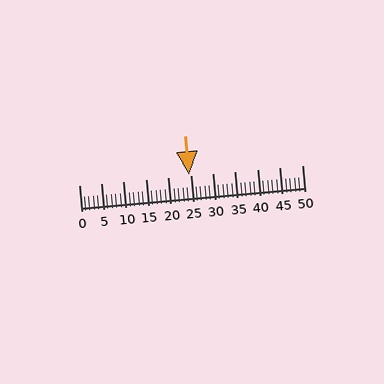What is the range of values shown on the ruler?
The ruler shows values from 0 to 50.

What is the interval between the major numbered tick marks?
The major tick marks are spaced 5 units apart.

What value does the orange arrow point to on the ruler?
The orange arrow points to approximately 25.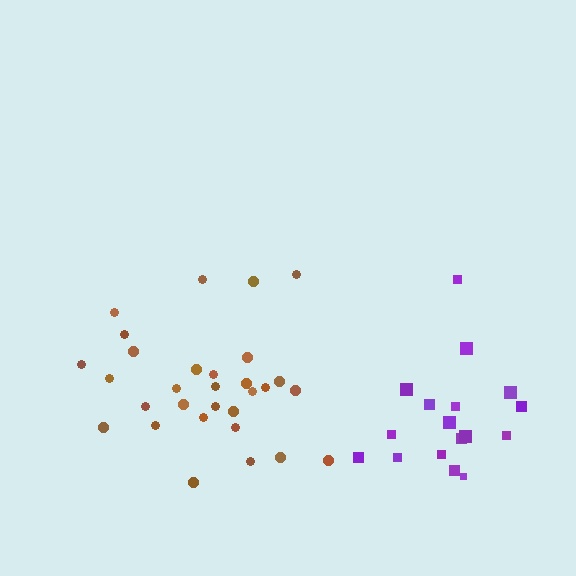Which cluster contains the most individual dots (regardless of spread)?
Brown (30).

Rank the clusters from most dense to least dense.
purple, brown.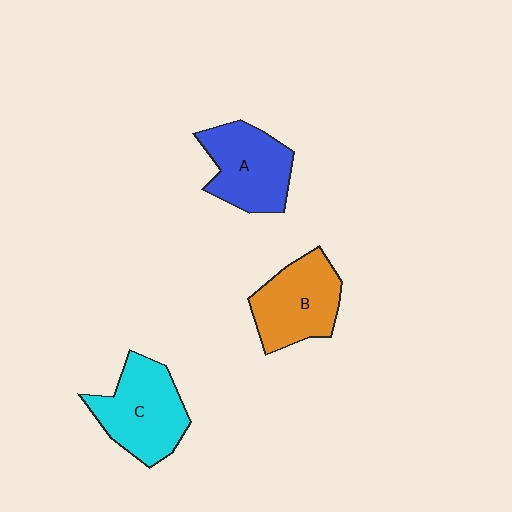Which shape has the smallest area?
Shape A (blue).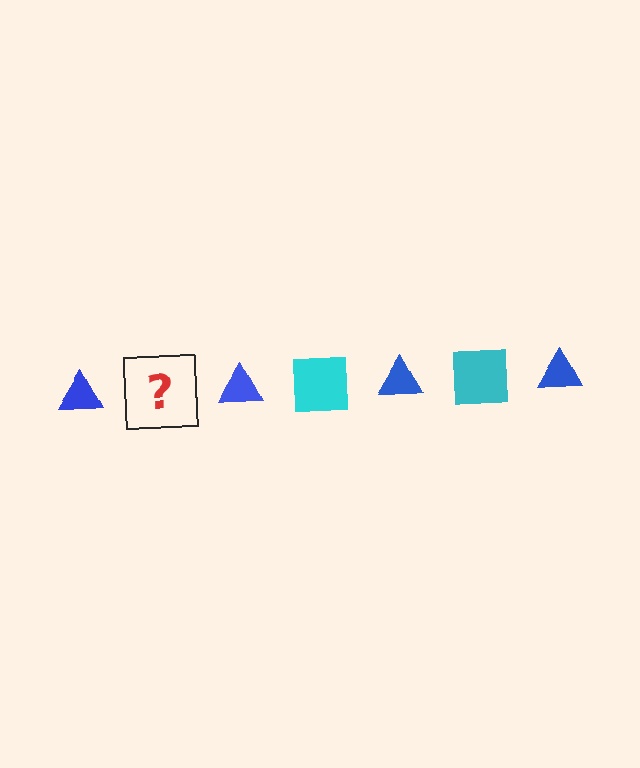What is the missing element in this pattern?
The missing element is a cyan square.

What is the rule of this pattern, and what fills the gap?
The rule is that the pattern alternates between blue triangle and cyan square. The gap should be filled with a cyan square.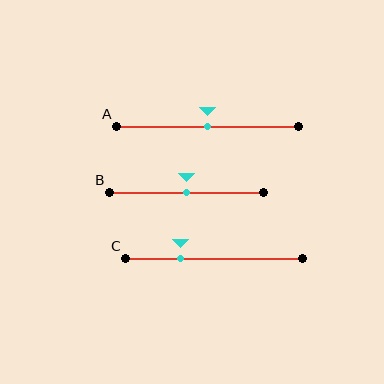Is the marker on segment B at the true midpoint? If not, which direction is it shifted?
Yes, the marker on segment B is at the true midpoint.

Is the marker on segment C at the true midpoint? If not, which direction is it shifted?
No, the marker on segment C is shifted to the left by about 19% of the segment length.